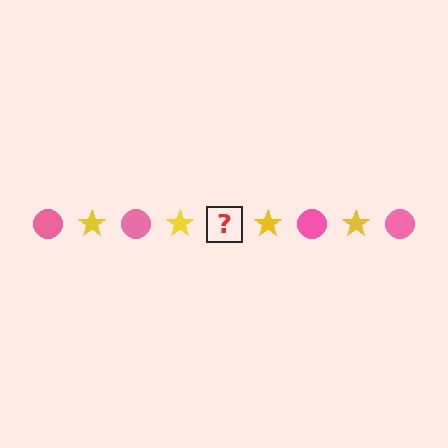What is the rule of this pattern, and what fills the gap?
The rule is that the pattern alternates between pink circle and yellow star. The gap should be filled with a pink circle.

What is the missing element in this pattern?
The missing element is a pink circle.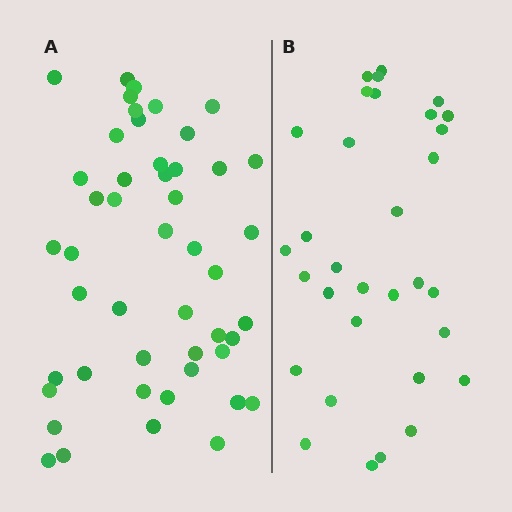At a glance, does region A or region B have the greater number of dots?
Region A (the left region) has more dots.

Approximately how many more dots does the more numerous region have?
Region A has approximately 15 more dots than region B.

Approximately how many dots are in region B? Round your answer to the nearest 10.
About 30 dots. (The exact count is 32, which rounds to 30.)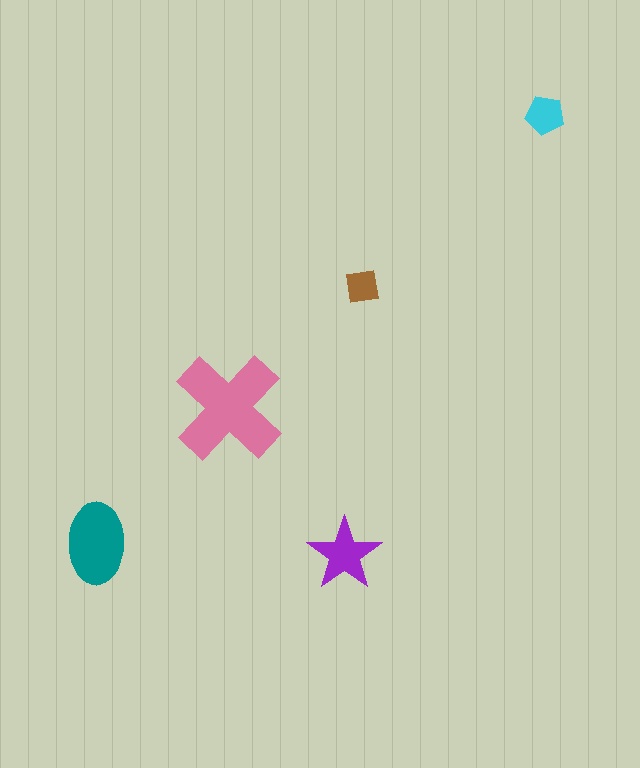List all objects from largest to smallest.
The pink cross, the teal ellipse, the purple star, the cyan pentagon, the brown square.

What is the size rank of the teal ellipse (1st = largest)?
2nd.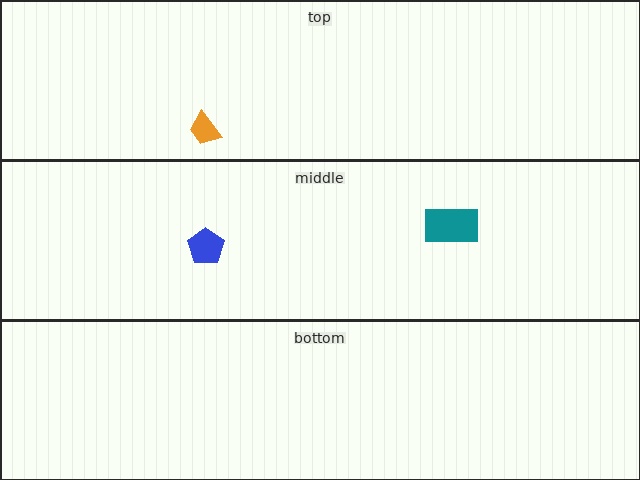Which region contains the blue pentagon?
The middle region.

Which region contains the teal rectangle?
The middle region.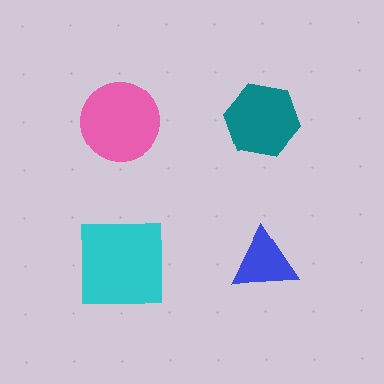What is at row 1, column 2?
A teal hexagon.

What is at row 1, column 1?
A pink circle.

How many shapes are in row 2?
2 shapes.